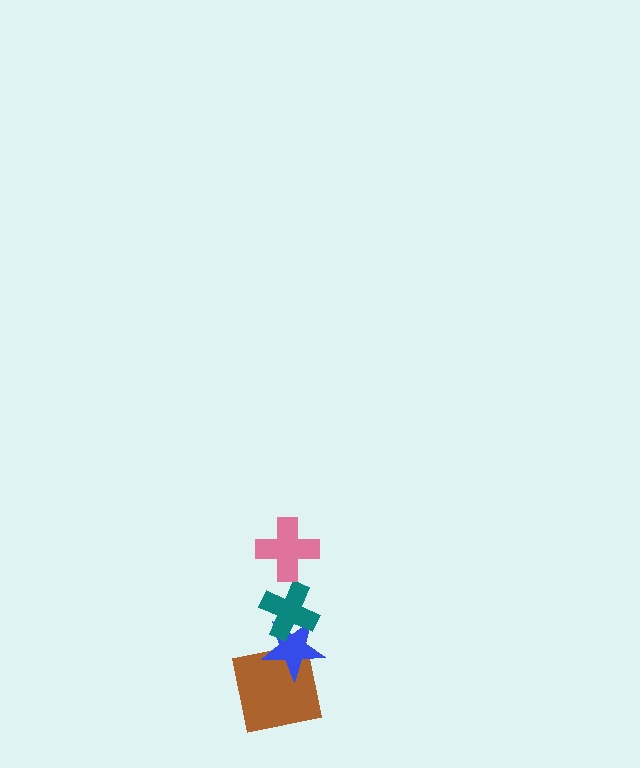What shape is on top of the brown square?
The blue star is on top of the brown square.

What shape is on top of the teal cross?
The pink cross is on top of the teal cross.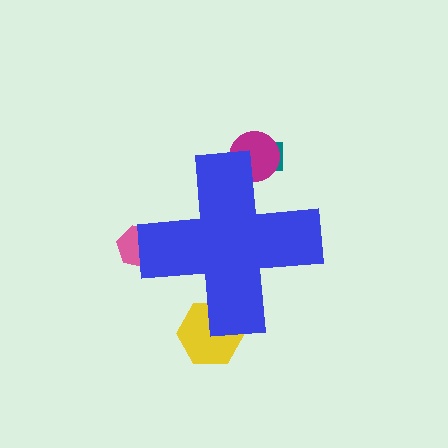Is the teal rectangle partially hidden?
Yes, the teal rectangle is partially hidden behind the blue cross.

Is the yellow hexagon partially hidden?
Yes, the yellow hexagon is partially hidden behind the blue cross.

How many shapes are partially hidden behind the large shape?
4 shapes are partially hidden.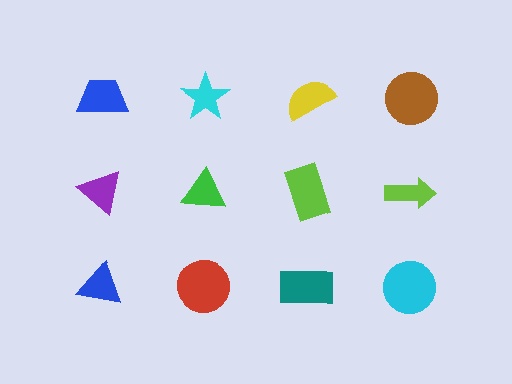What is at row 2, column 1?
A purple triangle.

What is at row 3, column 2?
A red circle.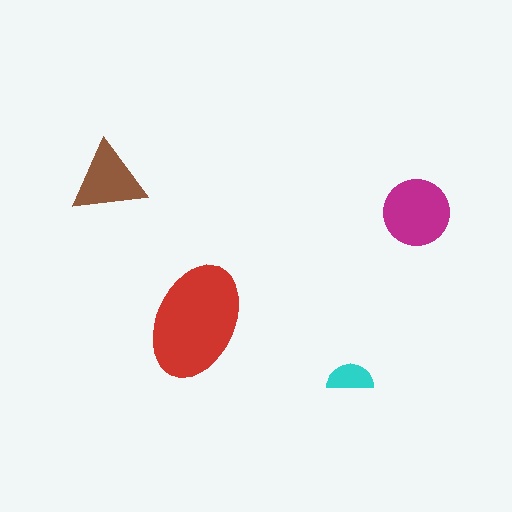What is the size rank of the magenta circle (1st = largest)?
2nd.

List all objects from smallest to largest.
The cyan semicircle, the brown triangle, the magenta circle, the red ellipse.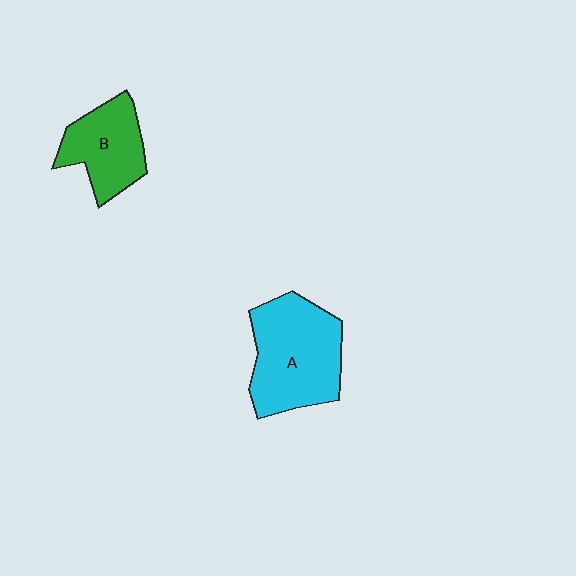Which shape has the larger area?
Shape A (cyan).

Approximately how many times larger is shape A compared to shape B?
Approximately 1.5 times.